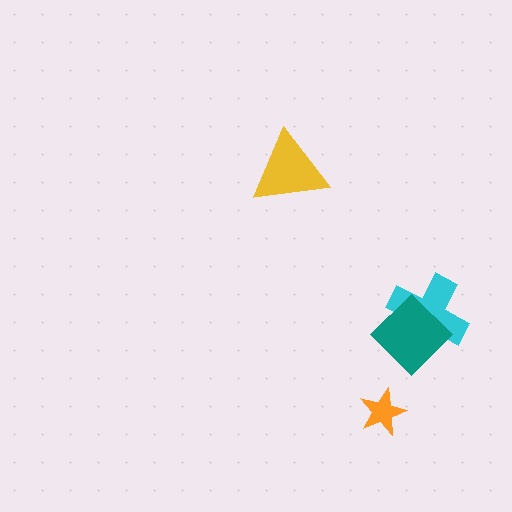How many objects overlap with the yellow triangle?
0 objects overlap with the yellow triangle.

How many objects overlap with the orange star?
0 objects overlap with the orange star.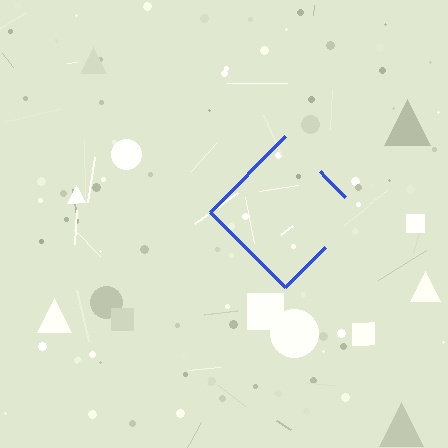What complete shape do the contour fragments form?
The contour fragments form a diamond.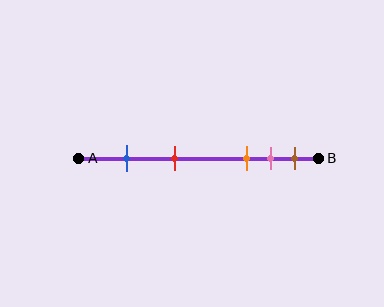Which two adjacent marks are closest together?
The pink and brown marks are the closest adjacent pair.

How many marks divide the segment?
There are 5 marks dividing the segment.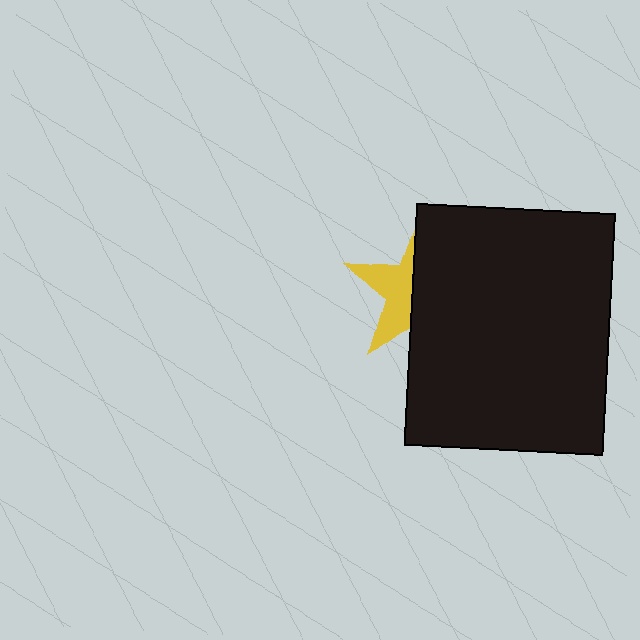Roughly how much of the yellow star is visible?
A small part of it is visible (roughly 41%).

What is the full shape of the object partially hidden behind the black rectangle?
The partially hidden object is a yellow star.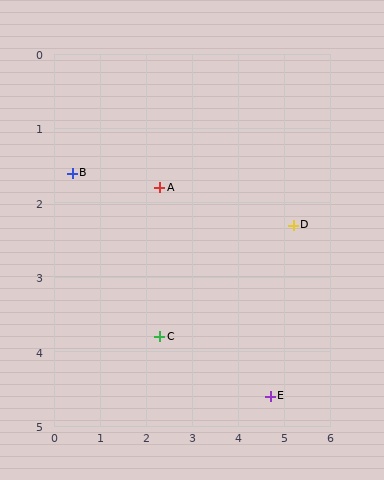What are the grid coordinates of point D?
Point D is at approximately (5.2, 2.3).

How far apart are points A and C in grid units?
Points A and C are about 2.0 grid units apart.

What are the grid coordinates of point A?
Point A is at approximately (2.3, 1.8).